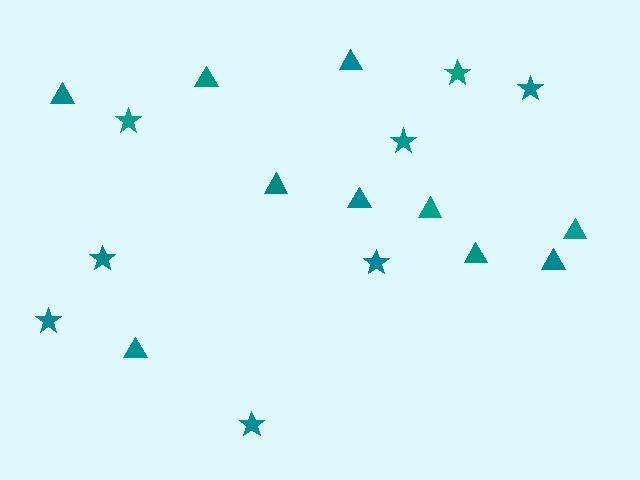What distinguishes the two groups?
There are 2 groups: one group of triangles (10) and one group of stars (8).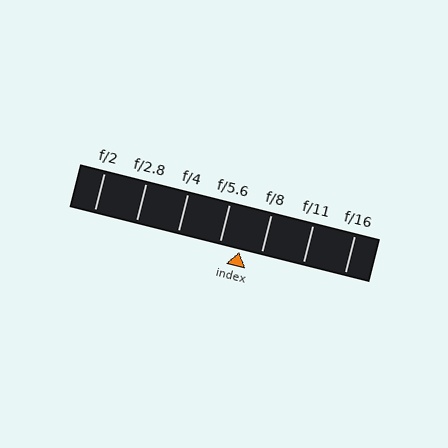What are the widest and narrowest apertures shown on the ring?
The widest aperture shown is f/2 and the narrowest is f/16.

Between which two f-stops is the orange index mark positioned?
The index mark is between f/5.6 and f/8.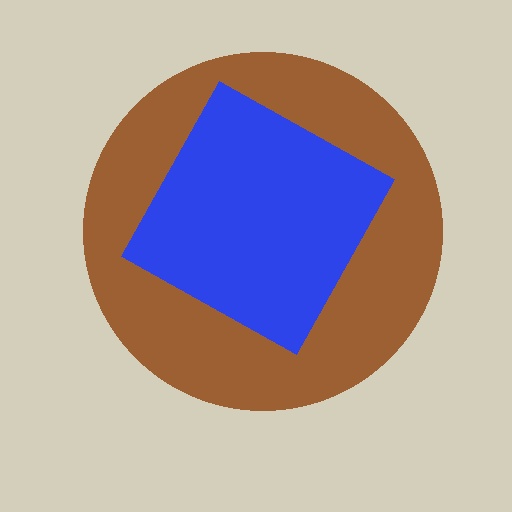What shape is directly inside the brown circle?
The blue square.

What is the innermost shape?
The blue square.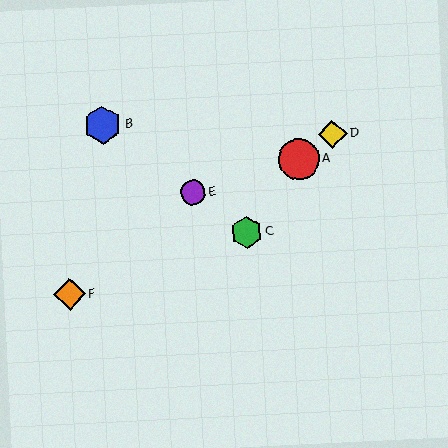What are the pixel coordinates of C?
Object C is at (247, 232).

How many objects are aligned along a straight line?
3 objects (B, C, E) are aligned along a straight line.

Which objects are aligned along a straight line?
Objects B, C, E are aligned along a straight line.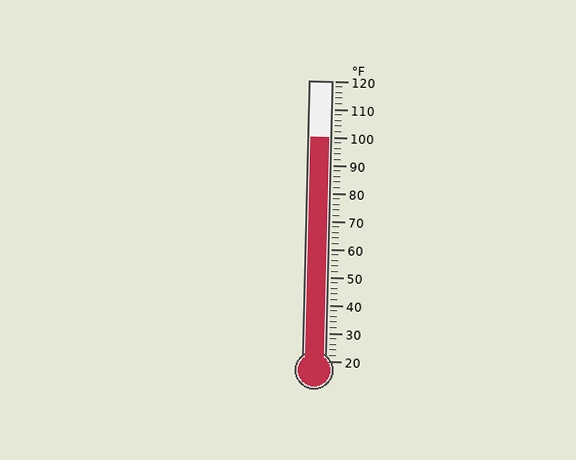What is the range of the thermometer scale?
The thermometer scale ranges from 20°F to 120°F.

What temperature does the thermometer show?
The thermometer shows approximately 100°F.